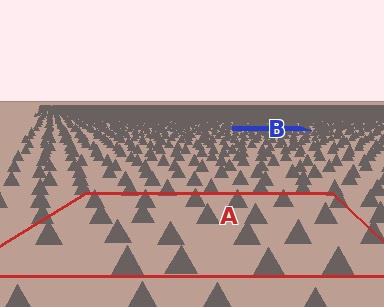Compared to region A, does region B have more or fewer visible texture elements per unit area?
Region B has more texture elements per unit area — they are packed more densely because it is farther away.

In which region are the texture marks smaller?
The texture marks are smaller in region B, because it is farther away.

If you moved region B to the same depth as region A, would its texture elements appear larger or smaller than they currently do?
They would appear larger. At a closer depth, the same texture elements are projected at a bigger on-screen size.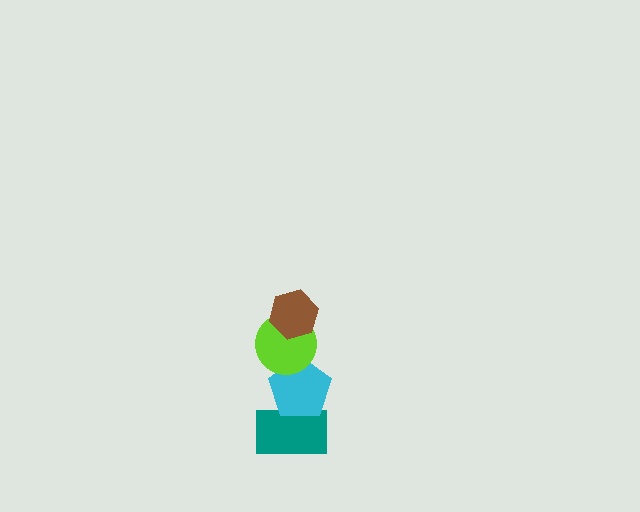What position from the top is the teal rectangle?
The teal rectangle is 4th from the top.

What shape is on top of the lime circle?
The brown hexagon is on top of the lime circle.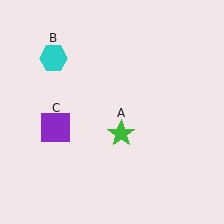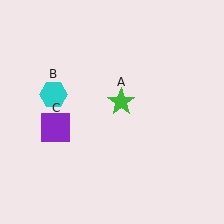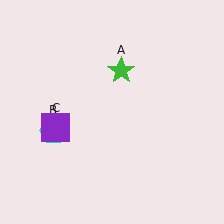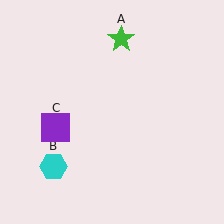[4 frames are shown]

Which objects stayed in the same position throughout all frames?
Purple square (object C) remained stationary.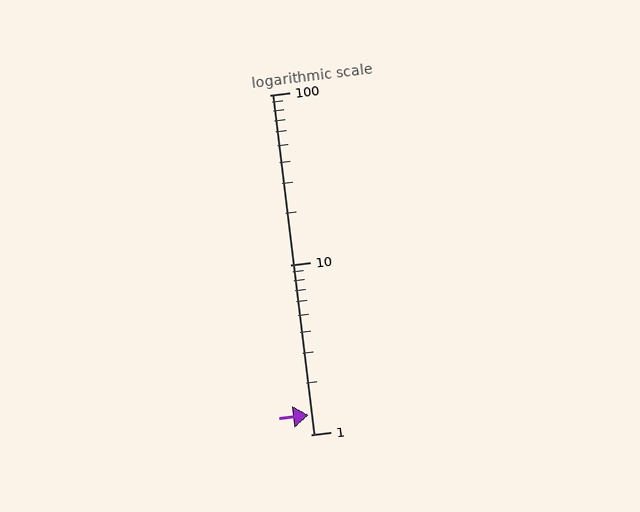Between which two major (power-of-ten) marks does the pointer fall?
The pointer is between 1 and 10.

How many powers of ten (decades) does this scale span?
The scale spans 2 decades, from 1 to 100.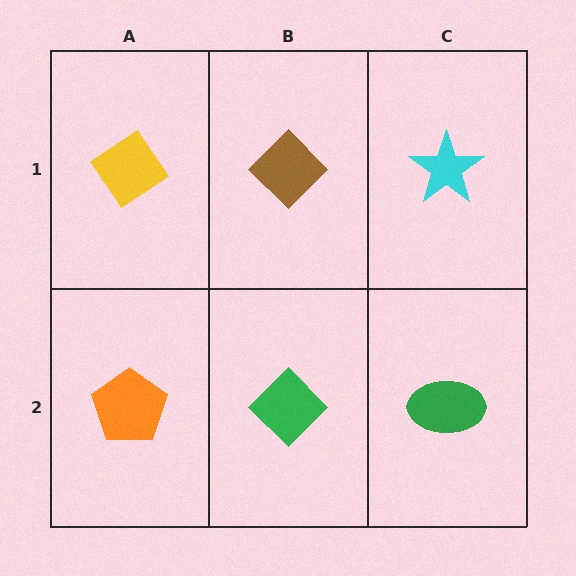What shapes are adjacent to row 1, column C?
A green ellipse (row 2, column C), a brown diamond (row 1, column B).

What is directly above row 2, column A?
A yellow diamond.